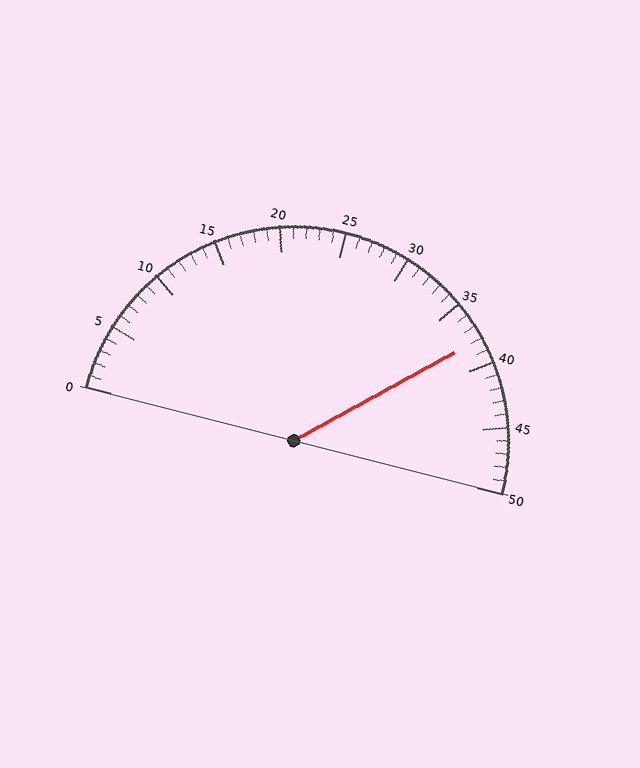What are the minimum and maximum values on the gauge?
The gauge ranges from 0 to 50.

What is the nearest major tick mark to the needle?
The nearest major tick mark is 40.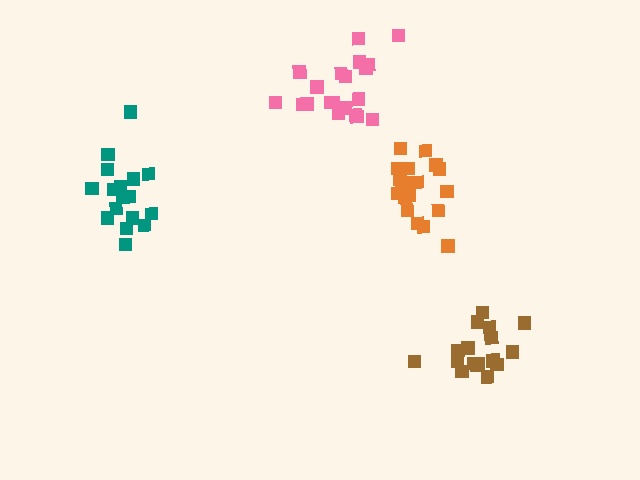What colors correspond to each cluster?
The clusters are colored: pink, teal, brown, orange.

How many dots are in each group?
Group 1: 20 dots, Group 2: 17 dots, Group 3: 17 dots, Group 4: 21 dots (75 total).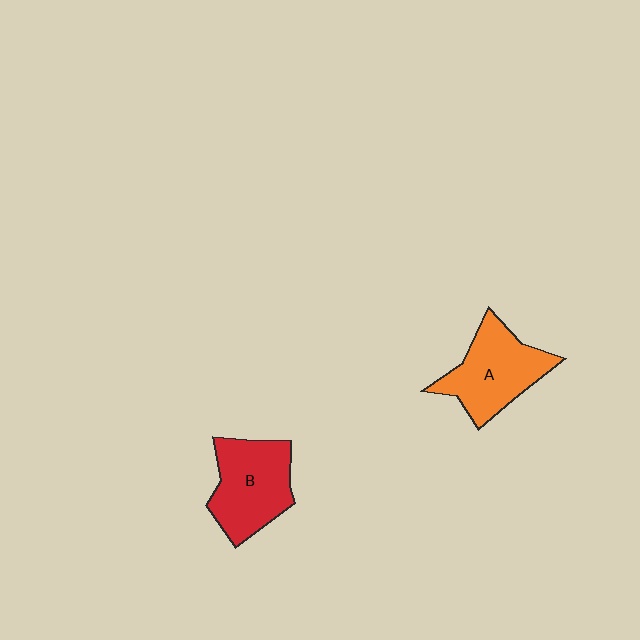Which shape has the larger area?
Shape A (orange).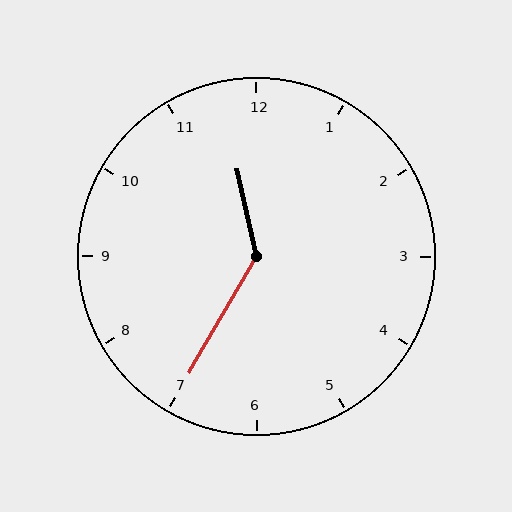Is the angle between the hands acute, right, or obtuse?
It is obtuse.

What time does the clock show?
11:35.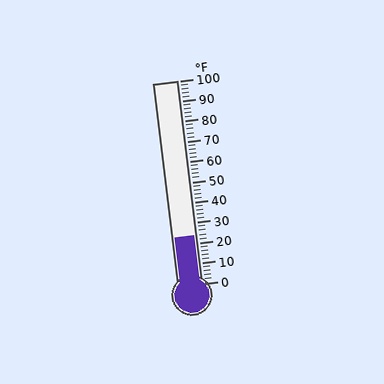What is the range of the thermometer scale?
The thermometer scale ranges from 0°F to 100°F.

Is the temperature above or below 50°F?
The temperature is below 50°F.